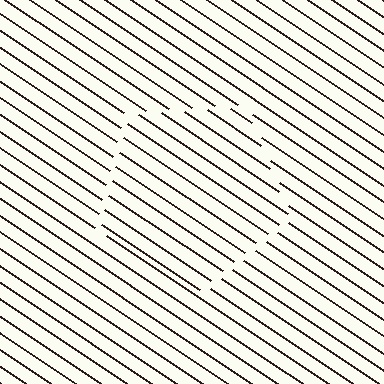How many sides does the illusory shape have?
5 sides — the line-ends trace a pentagon.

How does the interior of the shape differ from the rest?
The interior of the shape contains the same grating, shifted by half a period — the contour is defined by the phase discontinuity where line-ends from the inner and outer gratings abut.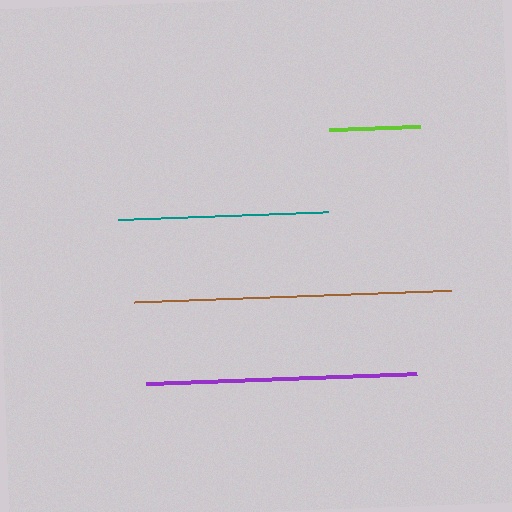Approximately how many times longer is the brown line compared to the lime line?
The brown line is approximately 3.5 times the length of the lime line.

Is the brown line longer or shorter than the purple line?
The brown line is longer than the purple line.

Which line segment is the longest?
The brown line is the longest at approximately 318 pixels.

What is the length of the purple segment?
The purple segment is approximately 271 pixels long.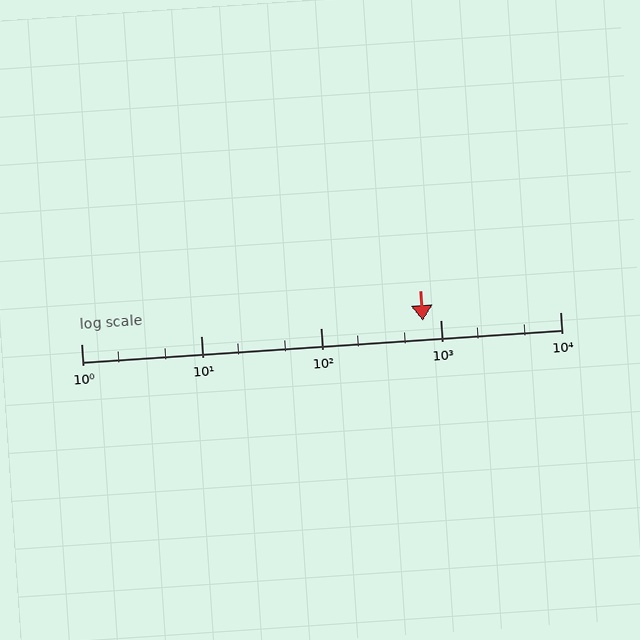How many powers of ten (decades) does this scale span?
The scale spans 4 decades, from 1 to 10000.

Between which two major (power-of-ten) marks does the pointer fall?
The pointer is between 100 and 1000.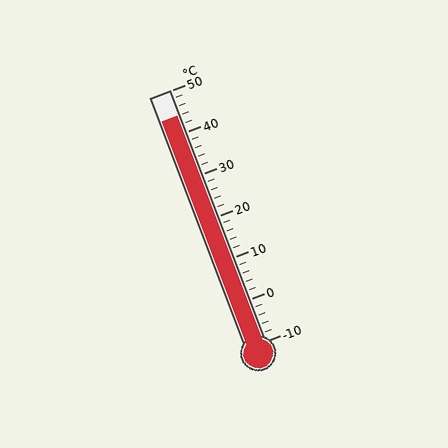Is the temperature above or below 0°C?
The temperature is above 0°C.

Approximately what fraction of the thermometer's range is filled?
The thermometer is filled to approximately 90% of its range.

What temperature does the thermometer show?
The thermometer shows approximately 44°C.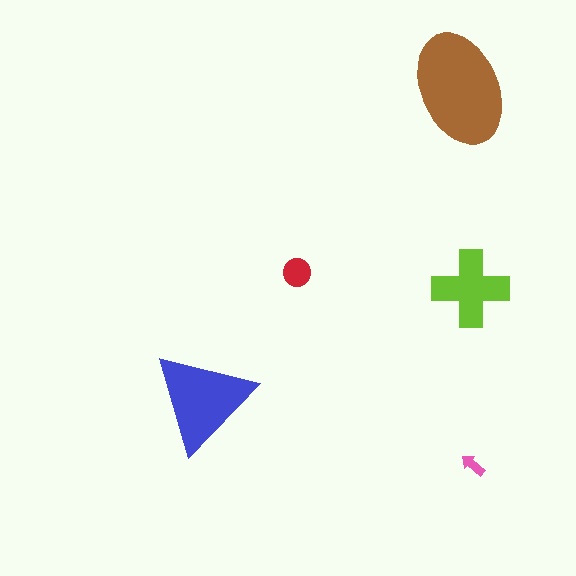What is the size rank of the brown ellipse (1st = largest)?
1st.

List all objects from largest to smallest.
The brown ellipse, the blue triangle, the lime cross, the red circle, the pink arrow.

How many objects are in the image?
There are 5 objects in the image.